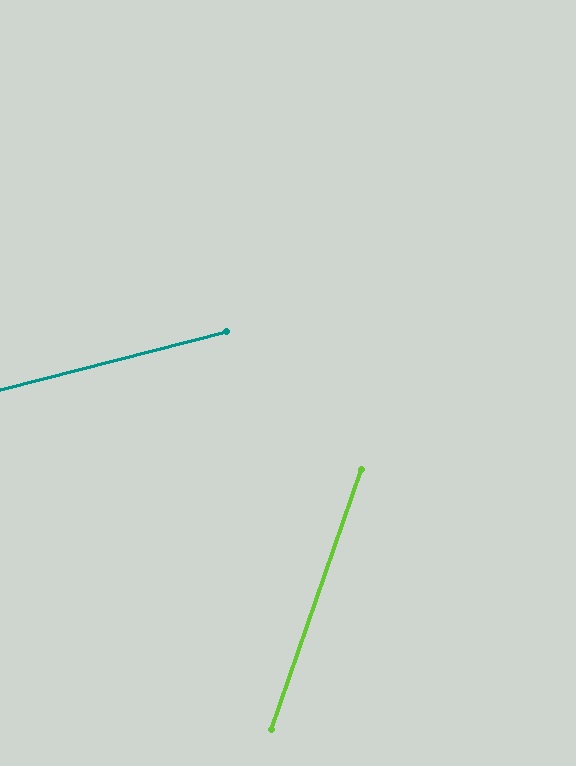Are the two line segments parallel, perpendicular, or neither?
Neither parallel nor perpendicular — they differ by about 56°.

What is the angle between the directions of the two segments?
Approximately 56 degrees.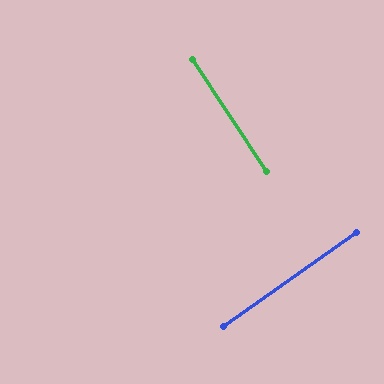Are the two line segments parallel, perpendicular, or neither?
Perpendicular — they meet at approximately 88°.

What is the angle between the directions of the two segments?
Approximately 88 degrees.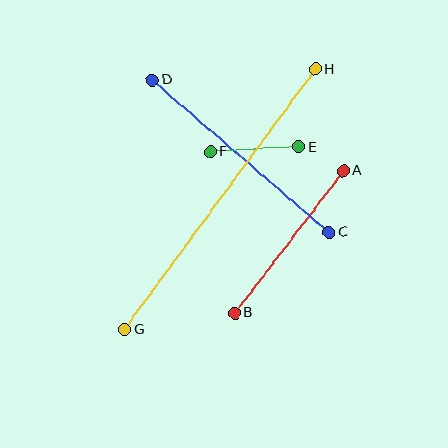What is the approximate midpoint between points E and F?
The midpoint is at approximately (255, 149) pixels.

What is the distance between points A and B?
The distance is approximately 179 pixels.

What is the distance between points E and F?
The distance is approximately 88 pixels.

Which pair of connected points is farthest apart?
Points G and H are farthest apart.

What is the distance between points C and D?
The distance is approximately 234 pixels.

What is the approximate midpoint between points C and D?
The midpoint is at approximately (241, 156) pixels.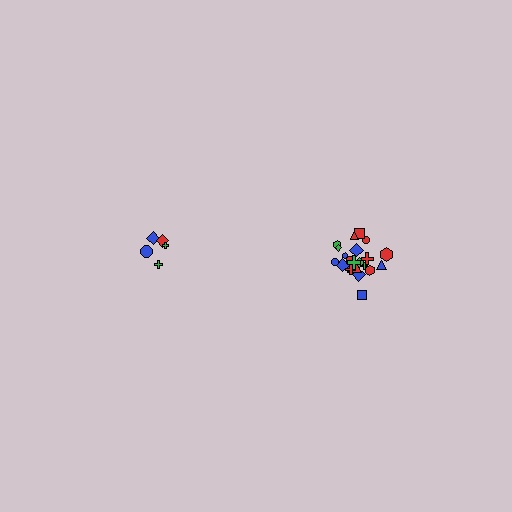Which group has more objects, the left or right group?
The right group.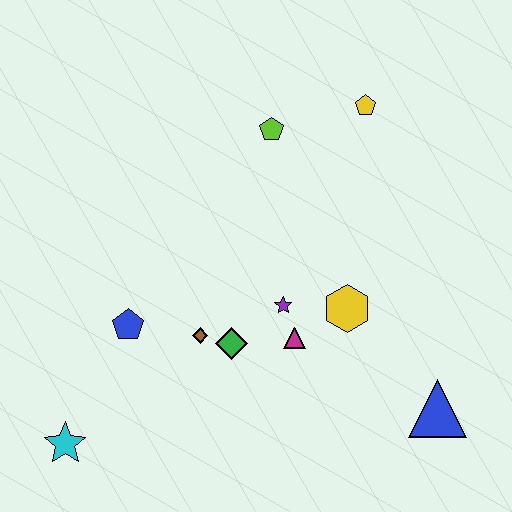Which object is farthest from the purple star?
The cyan star is farthest from the purple star.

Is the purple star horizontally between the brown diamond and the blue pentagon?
No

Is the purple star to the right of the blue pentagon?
Yes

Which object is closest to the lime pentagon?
The yellow pentagon is closest to the lime pentagon.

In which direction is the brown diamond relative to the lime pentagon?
The brown diamond is below the lime pentagon.